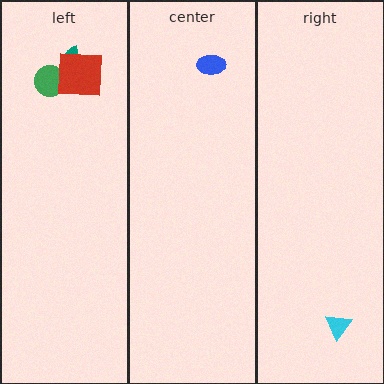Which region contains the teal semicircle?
The left region.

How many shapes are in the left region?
3.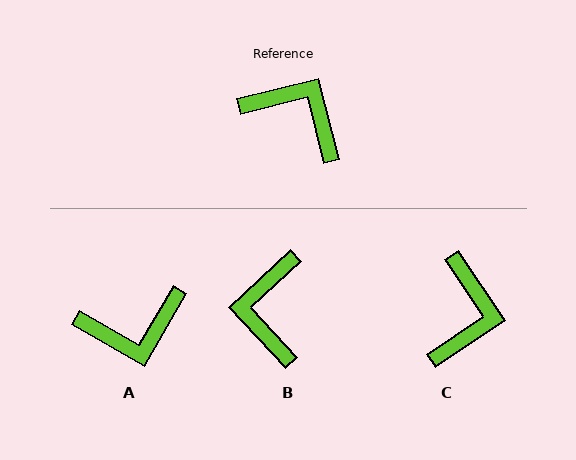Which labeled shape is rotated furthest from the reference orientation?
A, about 134 degrees away.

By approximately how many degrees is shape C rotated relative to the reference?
Approximately 70 degrees clockwise.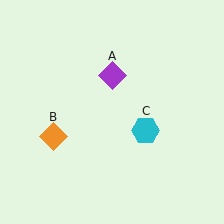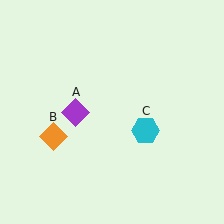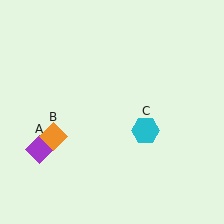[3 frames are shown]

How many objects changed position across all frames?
1 object changed position: purple diamond (object A).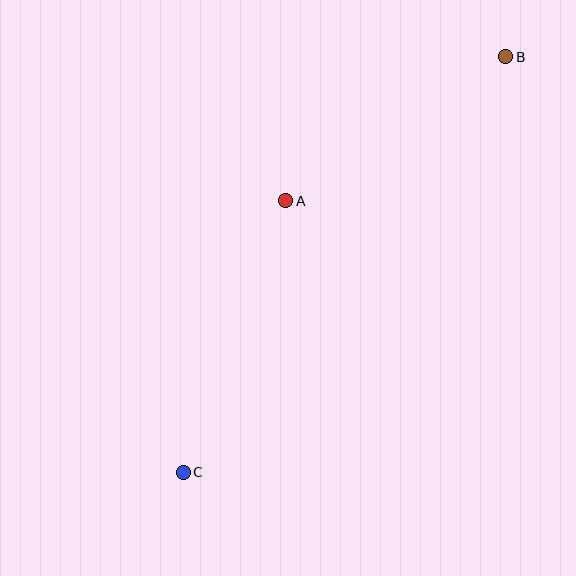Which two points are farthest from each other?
Points B and C are farthest from each other.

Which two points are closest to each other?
Points A and B are closest to each other.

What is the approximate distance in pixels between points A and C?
The distance between A and C is approximately 290 pixels.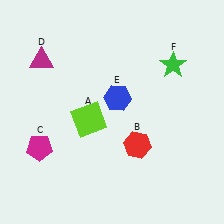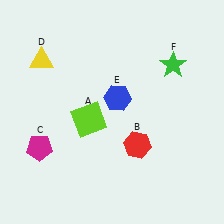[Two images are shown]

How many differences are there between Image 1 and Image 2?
There is 1 difference between the two images.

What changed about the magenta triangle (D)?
In Image 1, D is magenta. In Image 2, it changed to yellow.